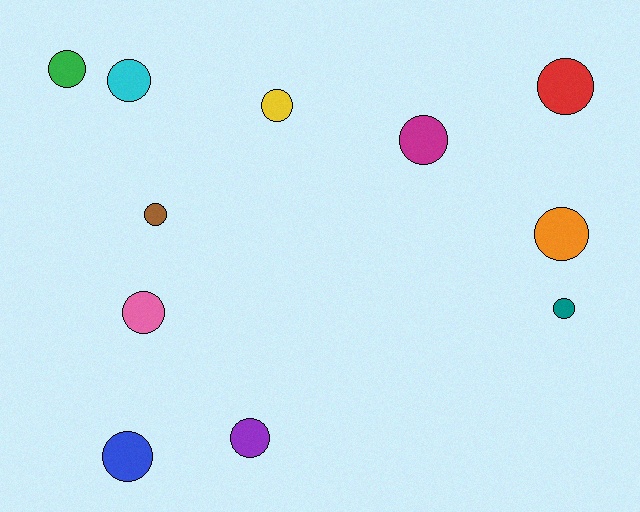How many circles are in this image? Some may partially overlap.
There are 11 circles.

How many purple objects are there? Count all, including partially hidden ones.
There is 1 purple object.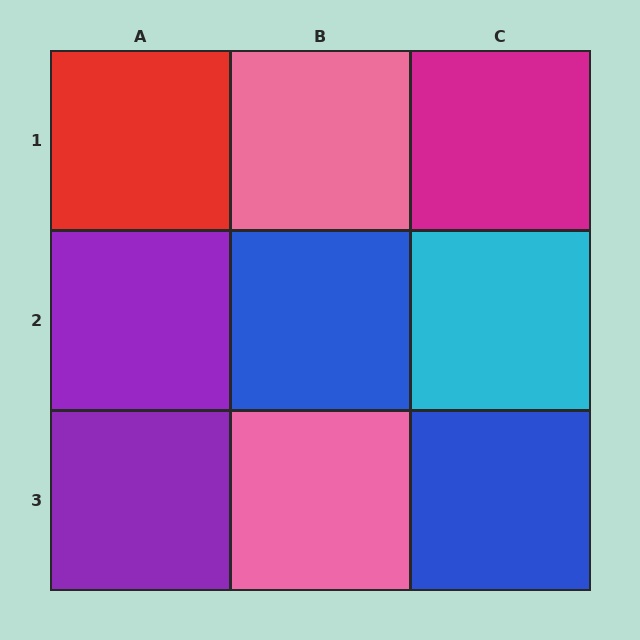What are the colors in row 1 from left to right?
Red, pink, magenta.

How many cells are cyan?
1 cell is cyan.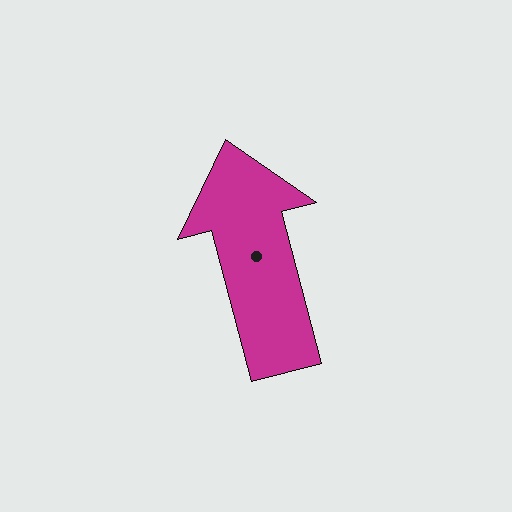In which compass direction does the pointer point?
North.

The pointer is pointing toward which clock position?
Roughly 12 o'clock.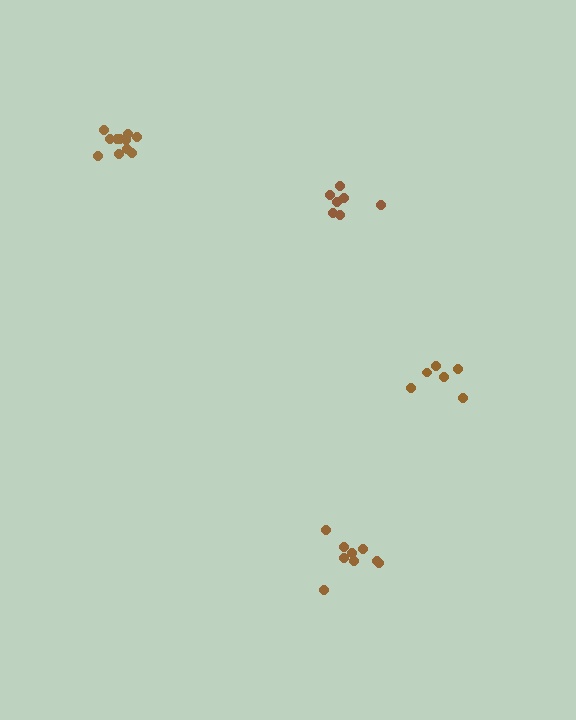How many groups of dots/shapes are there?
There are 4 groups.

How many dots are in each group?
Group 1: 9 dots, Group 2: 7 dots, Group 3: 6 dots, Group 4: 11 dots (33 total).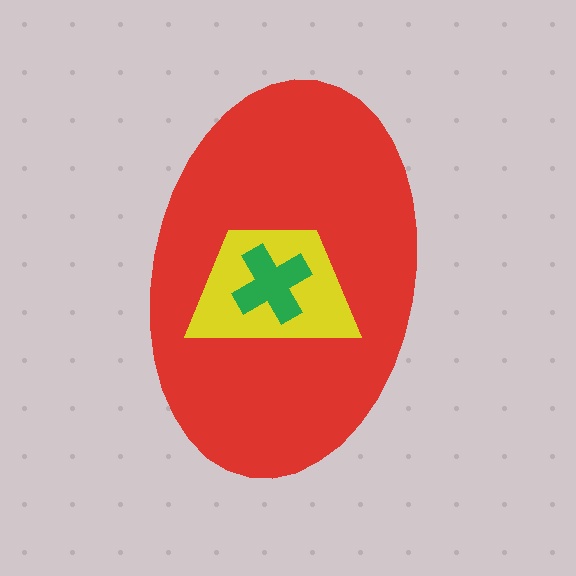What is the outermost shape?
The red ellipse.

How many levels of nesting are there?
3.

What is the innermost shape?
The green cross.